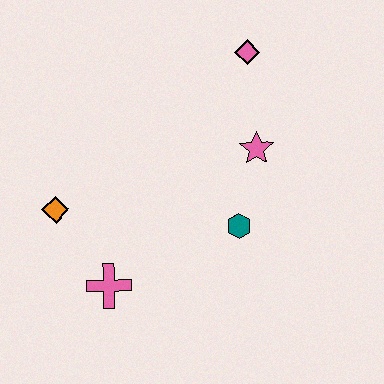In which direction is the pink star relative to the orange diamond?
The pink star is to the right of the orange diamond.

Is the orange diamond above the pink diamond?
No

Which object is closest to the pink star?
The teal hexagon is closest to the pink star.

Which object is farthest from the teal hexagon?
The orange diamond is farthest from the teal hexagon.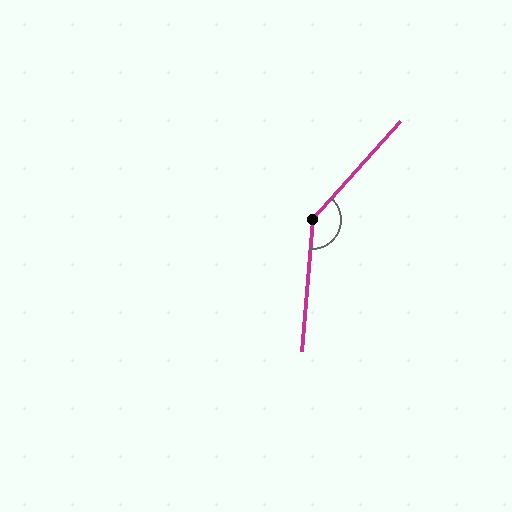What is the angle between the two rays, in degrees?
Approximately 143 degrees.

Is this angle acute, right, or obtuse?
It is obtuse.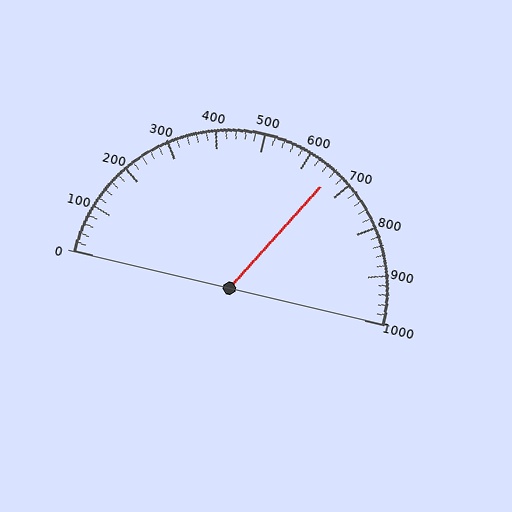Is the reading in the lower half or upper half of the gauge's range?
The reading is in the upper half of the range (0 to 1000).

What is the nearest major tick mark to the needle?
The nearest major tick mark is 700.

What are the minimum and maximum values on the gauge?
The gauge ranges from 0 to 1000.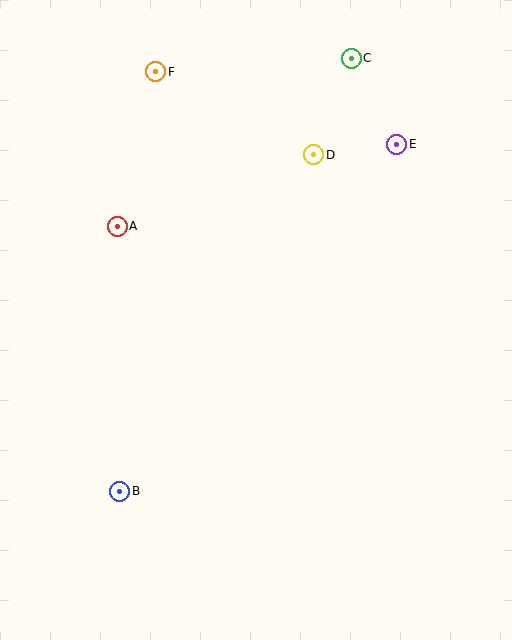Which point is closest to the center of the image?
Point A at (117, 226) is closest to the center.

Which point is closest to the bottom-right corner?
Point B is closest to the bottom-right corner.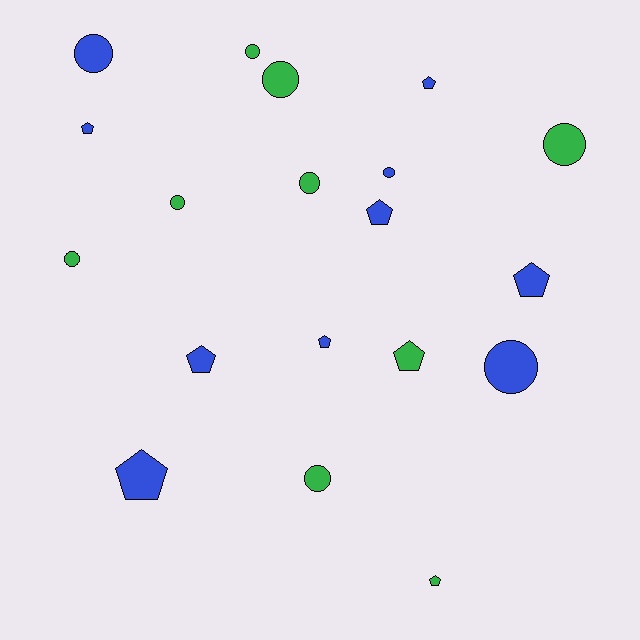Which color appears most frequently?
Blue, with 10 objects.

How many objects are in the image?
There are 19 objects.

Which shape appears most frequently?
Circle, with 10 objects.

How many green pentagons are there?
There are 2 green pentagons.